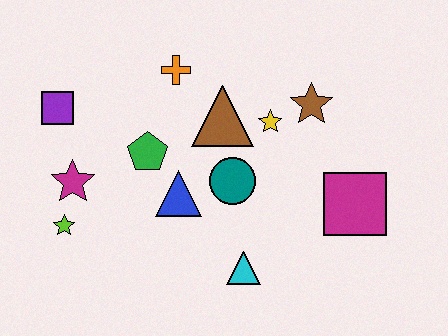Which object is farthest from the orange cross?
The magenta square is farthest from the orange cross.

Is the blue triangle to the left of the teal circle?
Yes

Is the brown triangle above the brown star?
No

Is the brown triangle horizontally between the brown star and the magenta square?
No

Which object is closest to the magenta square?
The brown star is closest to the magenta square.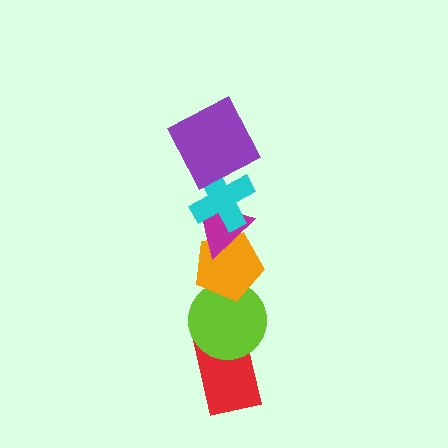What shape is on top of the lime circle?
The orange pentagon is on top of the lime circle.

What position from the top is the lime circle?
The lime circle is 5th from the top.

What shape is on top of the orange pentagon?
The magenta triangle is on top of the orange pentagon.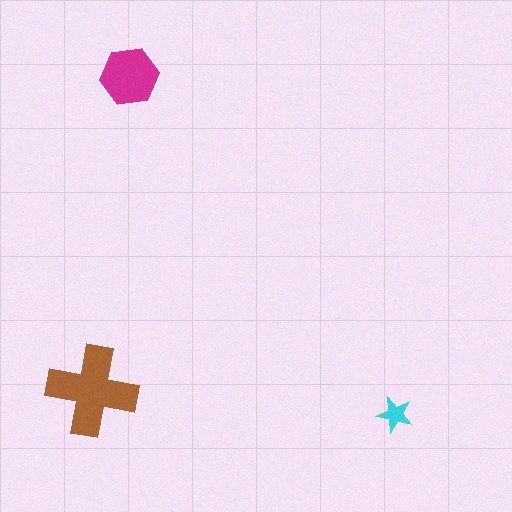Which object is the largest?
The brown cross.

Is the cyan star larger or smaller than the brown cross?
Smaller.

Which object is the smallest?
The cyan star.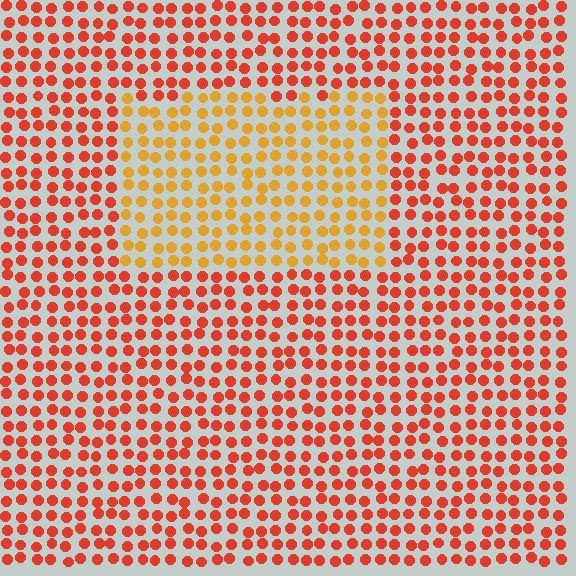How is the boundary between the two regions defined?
The boundary is defined purely by a slight shift in hue (about 34 degrees). Spacing, size, and orientation are identical on both sides.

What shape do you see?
I see a rectangle.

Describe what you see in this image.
The image is filled with small red elements in a uniform arrangement. A rectangle-shaped region is visible where the elements are tinted to a slightly different hue, forming a subtle color boundary.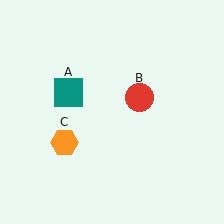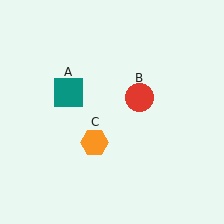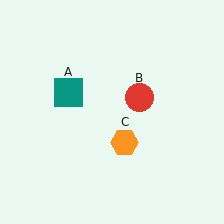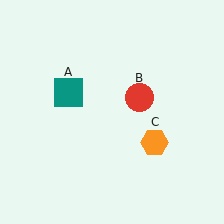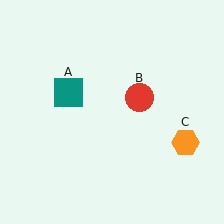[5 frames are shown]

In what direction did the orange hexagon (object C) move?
The orange hexagon (object C) moved right.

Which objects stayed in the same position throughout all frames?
Teal square (object A) and red circle (object B) remained stationary.